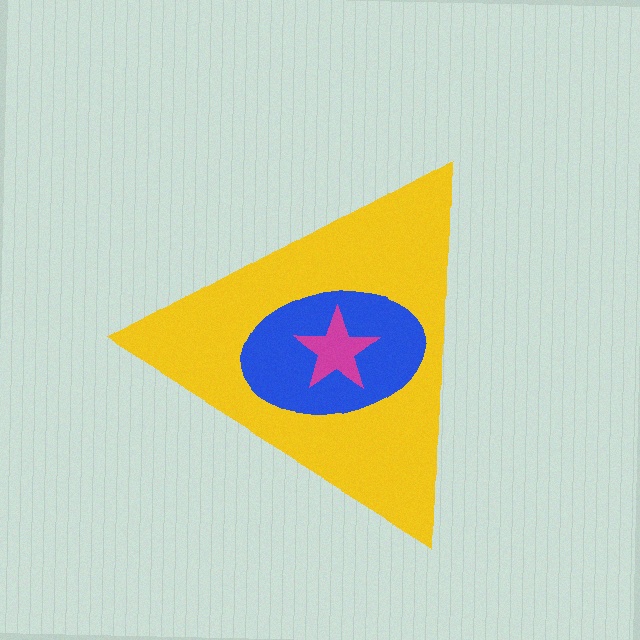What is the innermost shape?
The magenta star.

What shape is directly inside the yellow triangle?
The blue ellipse.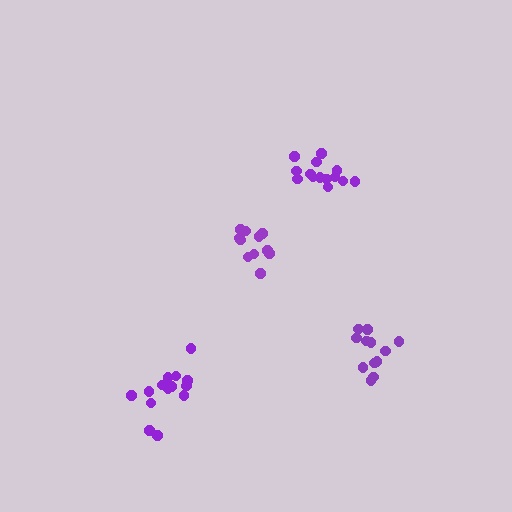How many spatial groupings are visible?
There are 4 spatial groupings.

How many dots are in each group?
Group 1: 11 dots, Group 2: 12 dots, Group 3: 15 dots, Group 4: 14 dots (52 total).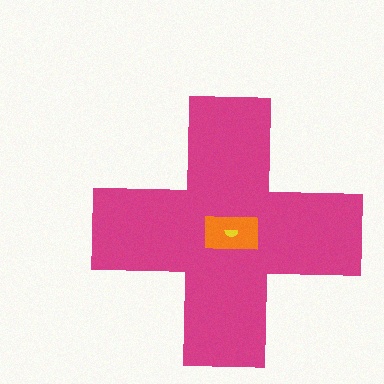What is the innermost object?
The yellow semicircle.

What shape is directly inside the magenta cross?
The orange rectangle.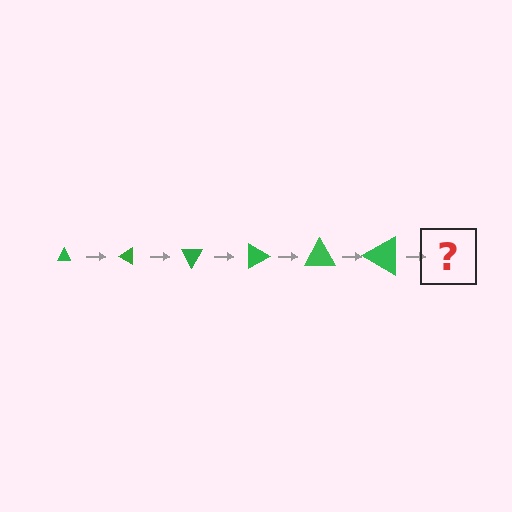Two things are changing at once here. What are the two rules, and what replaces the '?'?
The two rules are that the triangle grows larger each step and it rotates 30 degrees each step. The '?' should be a triangle, larger than the previous one and rotated 180 degrees from the start.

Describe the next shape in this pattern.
It should be a triangle, larger than the previous one and rotated 180 degrees from the start.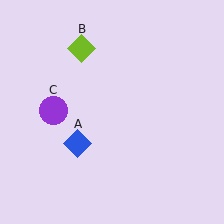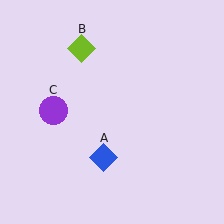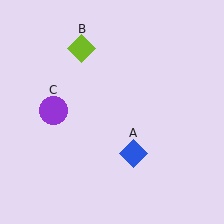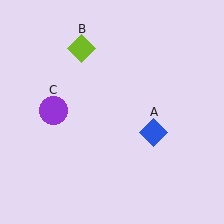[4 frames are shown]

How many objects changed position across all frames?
1 object changed position: blue diamond (object A).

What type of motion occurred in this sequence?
The blue diamond (object A) rotated counterclockwise around the center of the scene.